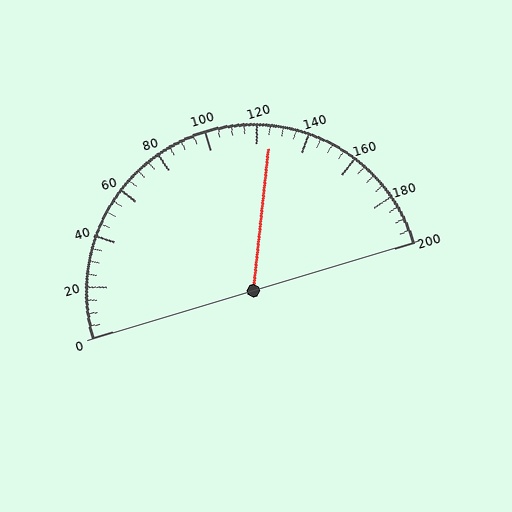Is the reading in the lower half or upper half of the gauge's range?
The reading is in the upper half of the range (0 to 200).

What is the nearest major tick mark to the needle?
The nearest major tick mark is 120.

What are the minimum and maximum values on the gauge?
The gauge ranges from 0 to 200.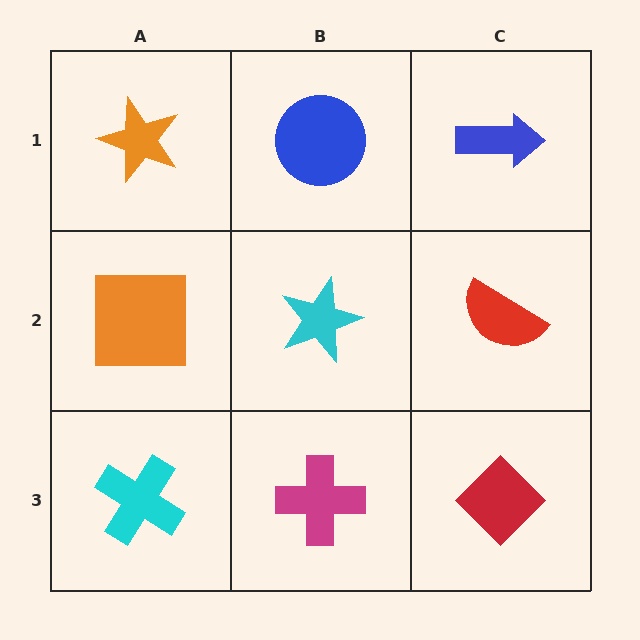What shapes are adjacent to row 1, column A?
An orange square (row 2, column A), a blue circle (row 1, column B).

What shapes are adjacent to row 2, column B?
A blue circle (row 1, column B), a magenta cross (row 3, column B), an orange square (row 2, column A), a red semicircle (row 2, column C).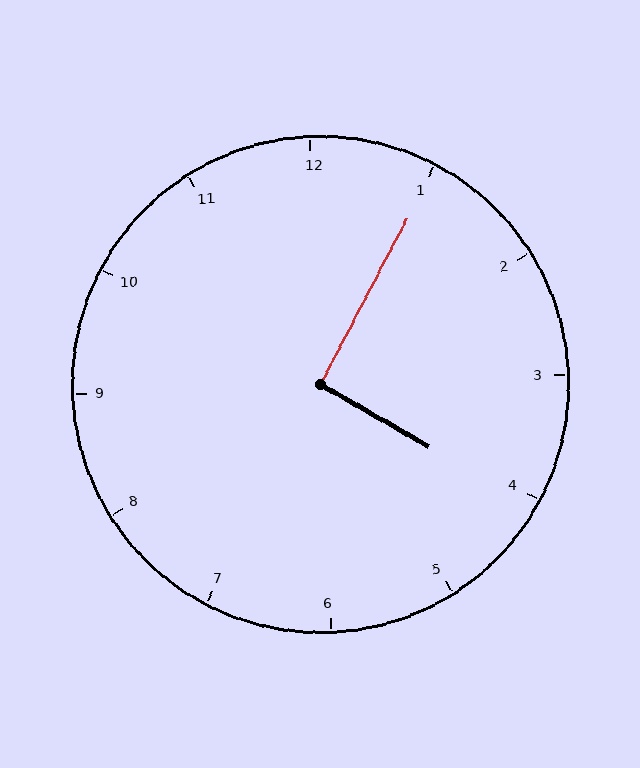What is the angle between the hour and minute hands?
Approximately 92 degrees.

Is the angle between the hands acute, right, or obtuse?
It is right.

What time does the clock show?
4:05.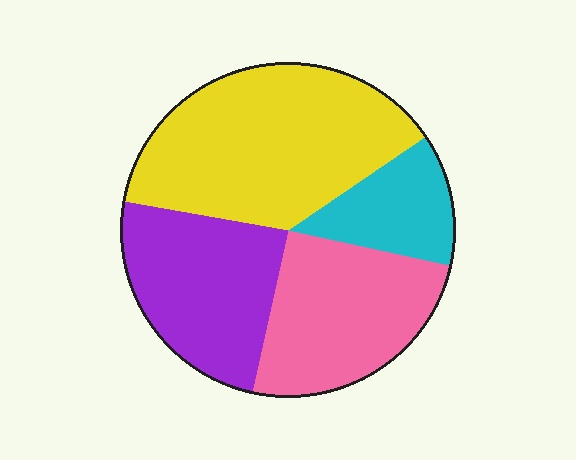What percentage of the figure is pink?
Pink covers about 25% of the figure.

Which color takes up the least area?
Cyan, at roughly 15%.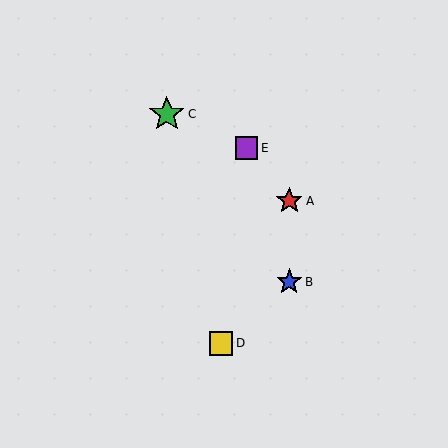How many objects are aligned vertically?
2 objects (A, B) are aligned vertically.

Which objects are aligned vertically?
Objects A, B are aligned vertically.